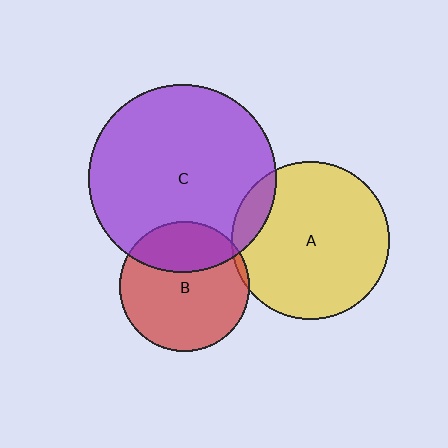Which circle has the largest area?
Circle C (purple).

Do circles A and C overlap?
Yes.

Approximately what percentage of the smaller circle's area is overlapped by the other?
Approximately 10%.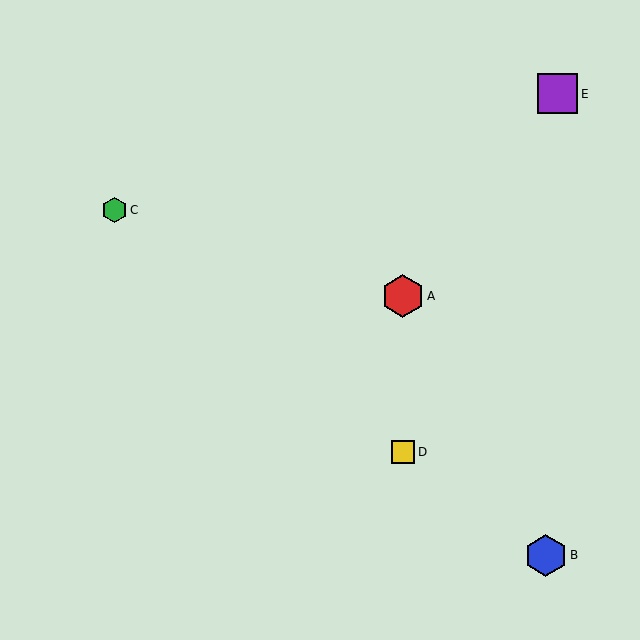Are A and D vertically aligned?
Yes, both are at x≈403.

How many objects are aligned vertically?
2 objects (A, D) are aligned vertically.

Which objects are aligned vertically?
Objects A, D are aligned vertically.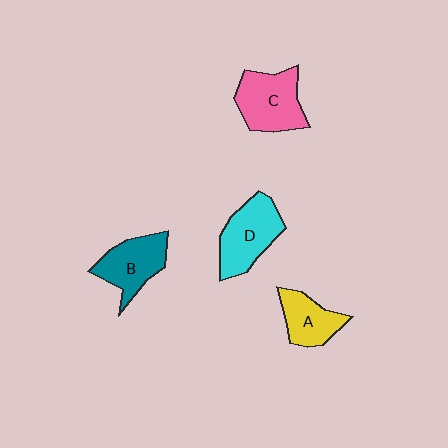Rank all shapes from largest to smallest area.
From largest to smallest: C (pink), D (cyan), B (teal), A (yellow).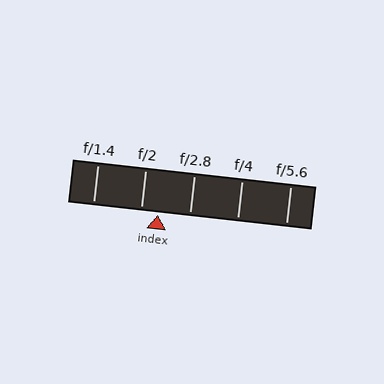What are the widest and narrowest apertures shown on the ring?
The widest aperture shown is f/1.4 and the narrowest is f/5.6.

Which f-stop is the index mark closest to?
The index mark is closest to f/2.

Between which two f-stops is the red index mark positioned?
The index mark is between f/2 and f/2.8.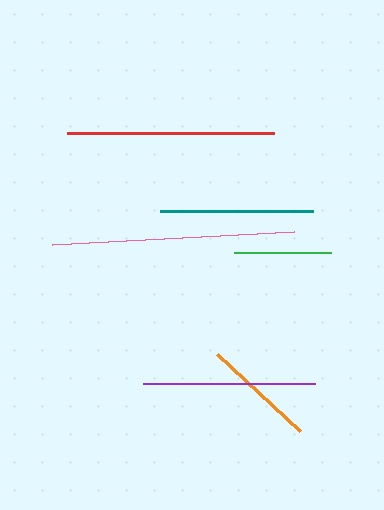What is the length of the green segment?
The green segment is approximately 97 pixels long.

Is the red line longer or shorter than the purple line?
The red line is longer than the purple line.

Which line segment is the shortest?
The green line is the shortest at approximately 97 pixels.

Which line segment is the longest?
The pink line is the longest at approximately 242 pixels.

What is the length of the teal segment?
The teal segment is approximately 153 pixels long.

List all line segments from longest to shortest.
From longest to shortest: pink, red, purple, teal, orange, green.